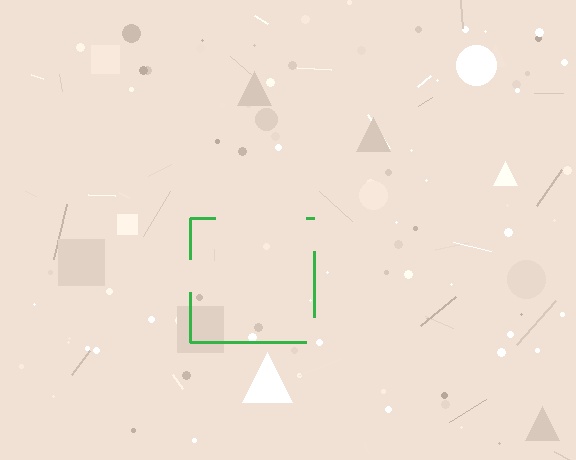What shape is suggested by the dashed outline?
The dashed outline suggests a square.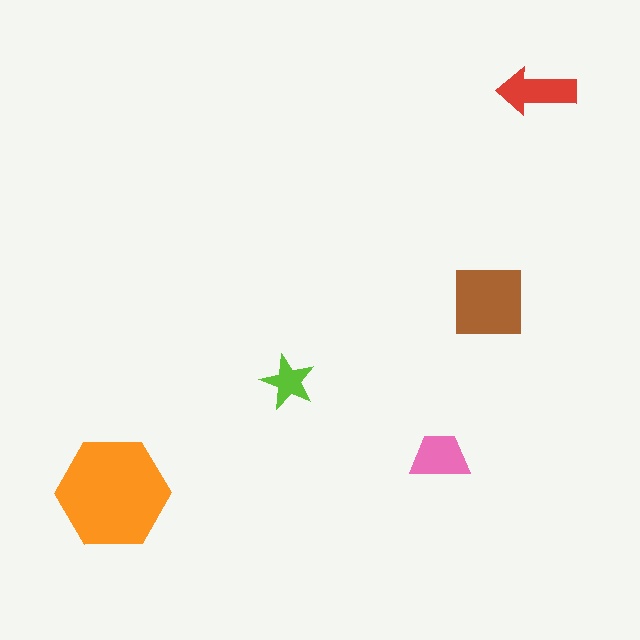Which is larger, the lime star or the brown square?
The brown square.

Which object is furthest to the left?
The orange hexagon is leftmost.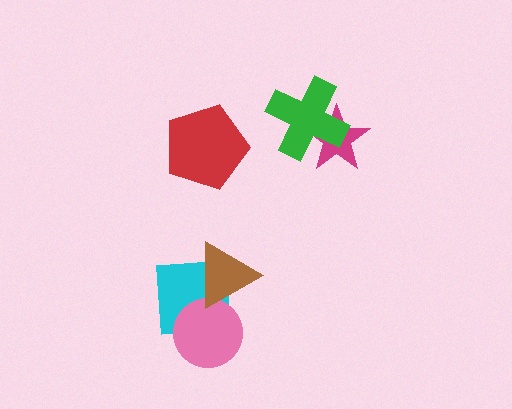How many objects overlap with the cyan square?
2 objects overlap with the cyan square.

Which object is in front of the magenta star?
The green cross is in front of the magenta star.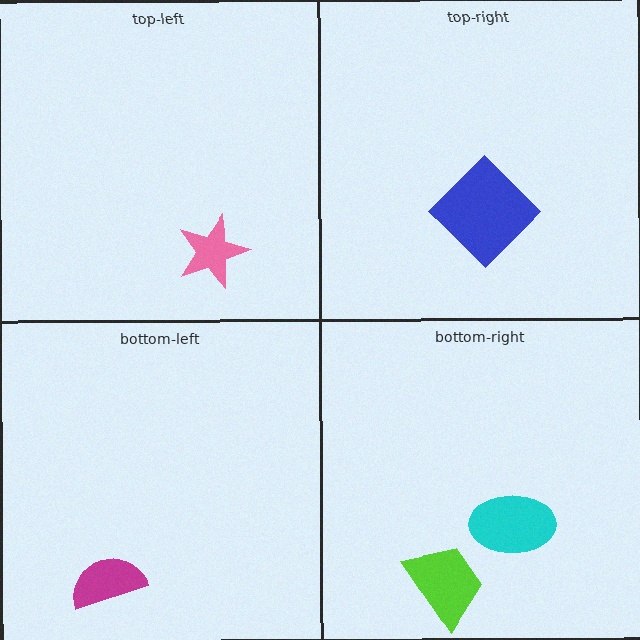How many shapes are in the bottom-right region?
2.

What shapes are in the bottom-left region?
The magenta semicircle.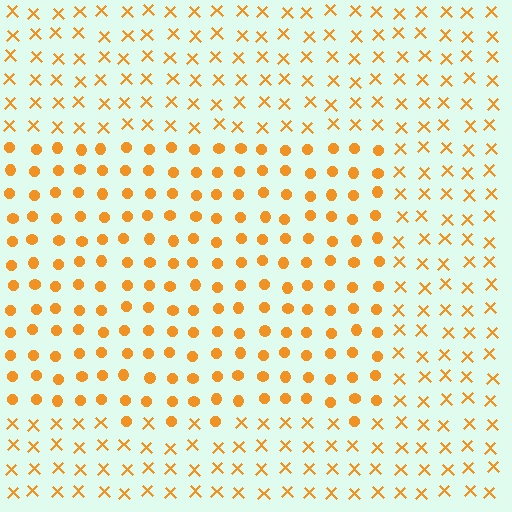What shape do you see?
I see a rectangle.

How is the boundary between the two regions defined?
The boundary is defined by a change in element shape: circles inside vs. X marks outside. All elements share the same color and spacing.